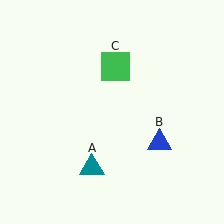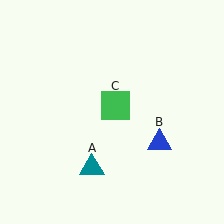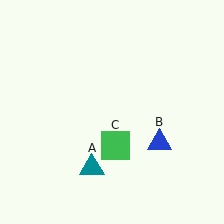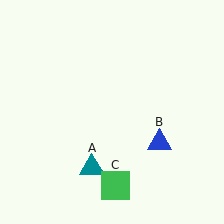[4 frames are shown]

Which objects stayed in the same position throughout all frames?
Teal triangle (object A) and blue triangle (object B) remained stationary.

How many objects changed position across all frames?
1 object changed position: green square (object C).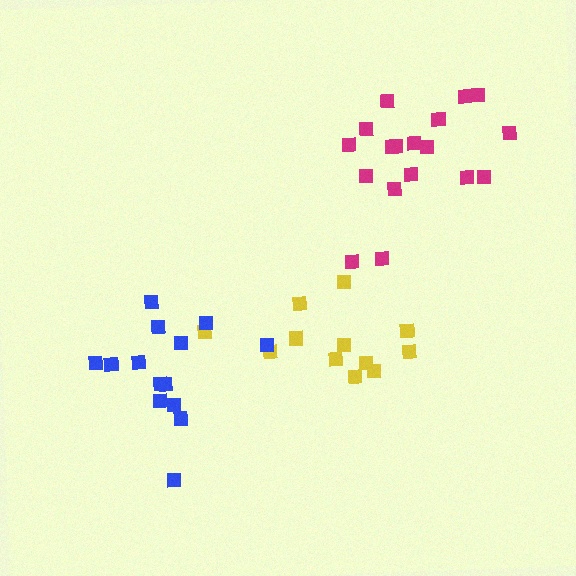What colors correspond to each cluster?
The clusters are colored: yellow, blue, magenta.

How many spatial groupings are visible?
There are 3 spatial groupings.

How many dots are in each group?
Group 1: 12 dots, Group 2: 14 dots, Group 3: 18 dots (44 total).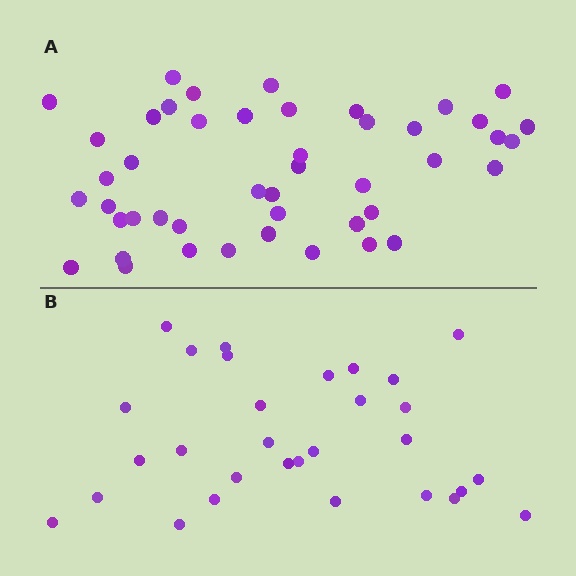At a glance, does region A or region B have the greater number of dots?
Region A (the top region) has more dots.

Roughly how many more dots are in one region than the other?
Region A has approximately 15 more dots than region B.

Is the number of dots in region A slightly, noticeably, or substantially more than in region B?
Region A has substantially more. The ratio is roughly 1.5 to 1.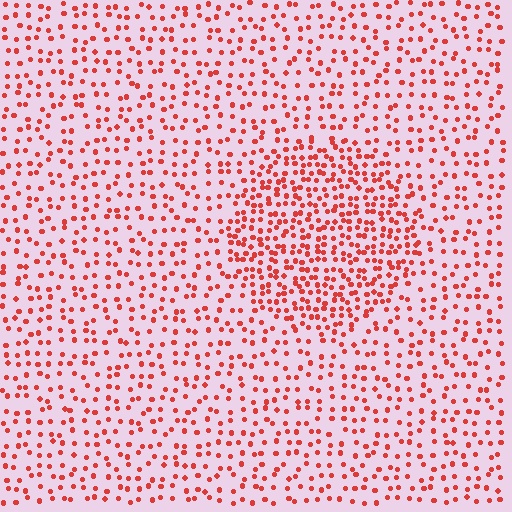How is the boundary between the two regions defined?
The boundary is defined by a change in element density (approximately 2.0x ratio). All elements are the same color, size, and shape.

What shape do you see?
I see a circle.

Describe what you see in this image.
The image contains small red elements arranged at two different densities. A circle-shaped region is visible where the elements are more densely packed than the surrounding area.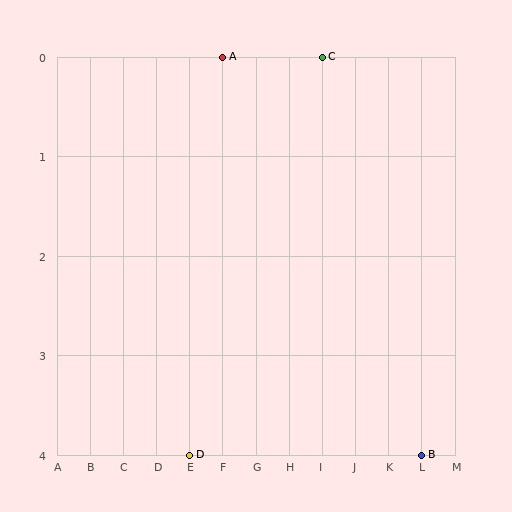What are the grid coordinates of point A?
Point A is at grid coordinates (F, 0).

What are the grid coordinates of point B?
Point B is at grid coordinates (L, 4).